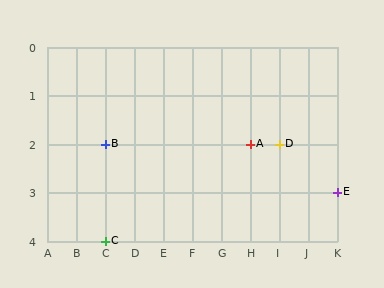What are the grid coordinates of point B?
Point B is at grid coordinates (C, 2).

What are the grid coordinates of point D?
Point D is at grid coordinates (I, 2).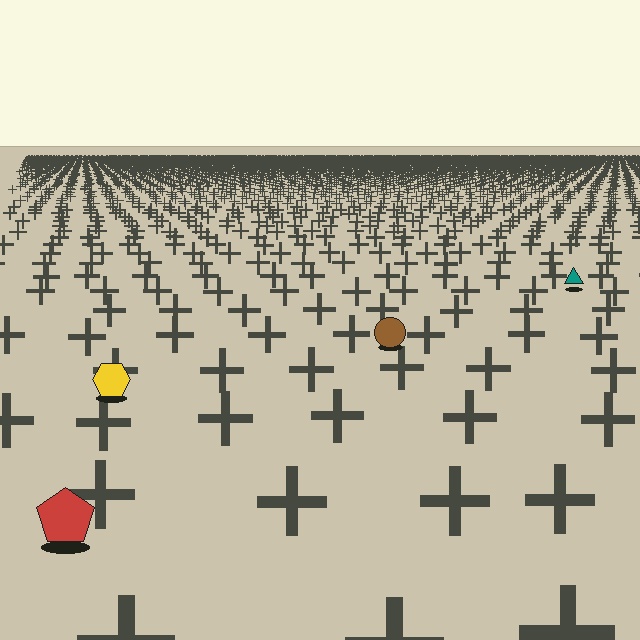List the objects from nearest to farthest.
From nearest to farthest: the red pentagon, the yellow hexagon, the brown circle, the teal triangle.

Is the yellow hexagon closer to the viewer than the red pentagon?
No. The red pentagon is closer — you can tell from the texture gradient: the ground texture is coarser near it.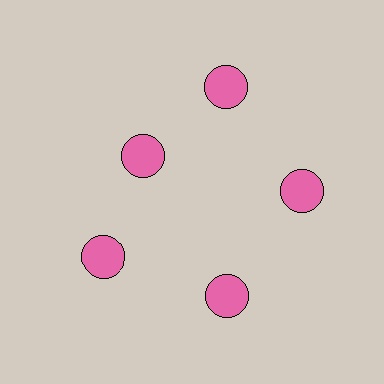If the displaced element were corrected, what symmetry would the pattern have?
It would have 5-fold rotational symmetry — the pattern would map onto itself every 72 degrees.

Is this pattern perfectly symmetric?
No. The 5 pink circles are arranged in a ring, but one element near the 10 o'clock position is pulled inward toward the center, breaking the 5-fold rotational symmetry.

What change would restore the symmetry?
The symmetry would be restored by moving it outward, back onto the ring so that all 5 circles sit at equal angles and equal distance from the center.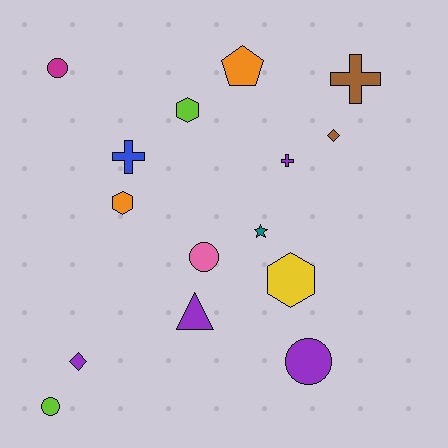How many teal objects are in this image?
There is 1 teal object.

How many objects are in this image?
There are 15 objects.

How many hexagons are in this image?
There are 3 hexagons.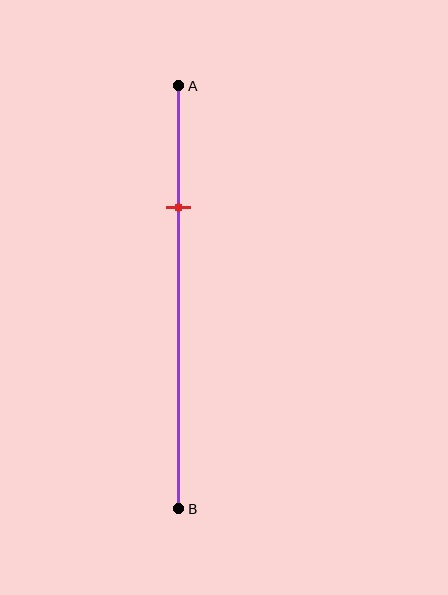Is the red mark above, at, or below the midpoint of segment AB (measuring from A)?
The red mark is above the midpoint of segment AB.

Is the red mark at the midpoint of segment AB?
No, the mark is at about 30% from A, not at the 50% midpoint.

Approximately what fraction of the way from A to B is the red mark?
The red mark is approximately 30% of the way from A to B.